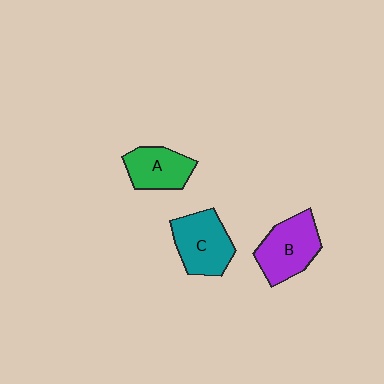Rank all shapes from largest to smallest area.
From largest to smallest: B (purple), C (teal), A (green).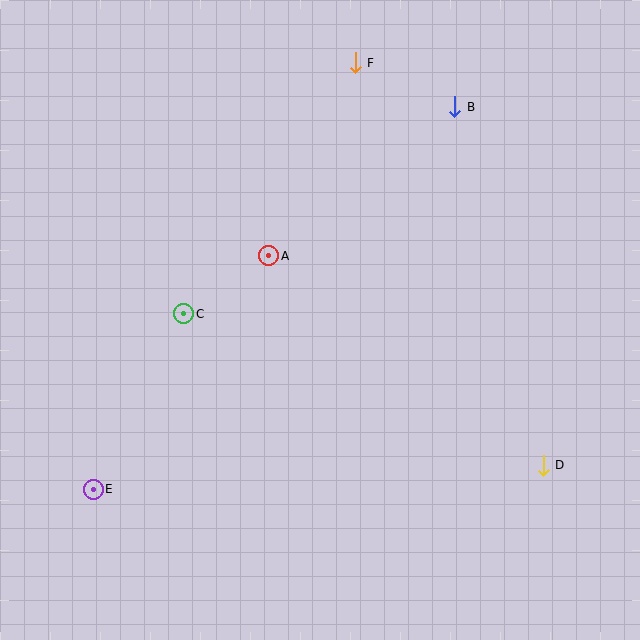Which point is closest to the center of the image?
Point A at (269, 256) is closest to the center.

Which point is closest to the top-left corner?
Point F is closest to the top-left corner.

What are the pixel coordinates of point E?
Point E is at (93, 489).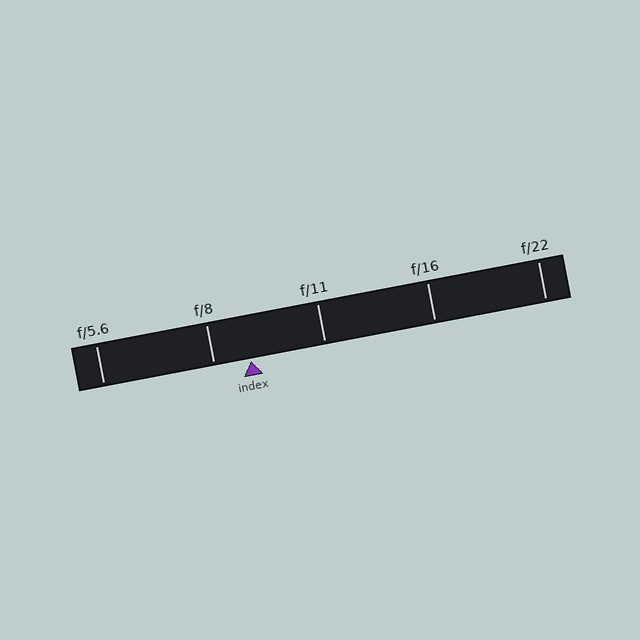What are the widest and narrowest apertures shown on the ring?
The widest aperture shown is f/5.6 and the narrowest is f/22.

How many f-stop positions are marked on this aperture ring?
There are 5 f-stop positions marked.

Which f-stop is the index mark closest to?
The index mark is closest to f/8.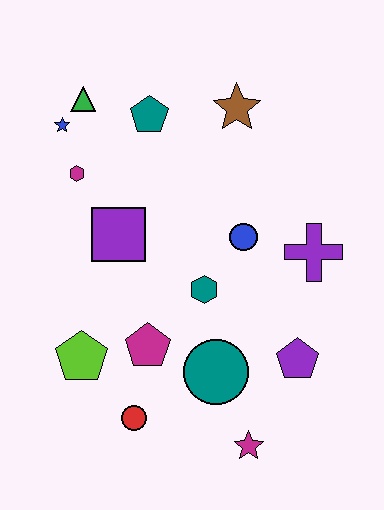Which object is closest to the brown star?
The teal pentagon is closest to the brown star.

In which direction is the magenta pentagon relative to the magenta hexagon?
The magenta pentagon is below the magenta hexagon.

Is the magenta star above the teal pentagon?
No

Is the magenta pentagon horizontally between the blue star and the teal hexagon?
Yes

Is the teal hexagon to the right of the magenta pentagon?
Yes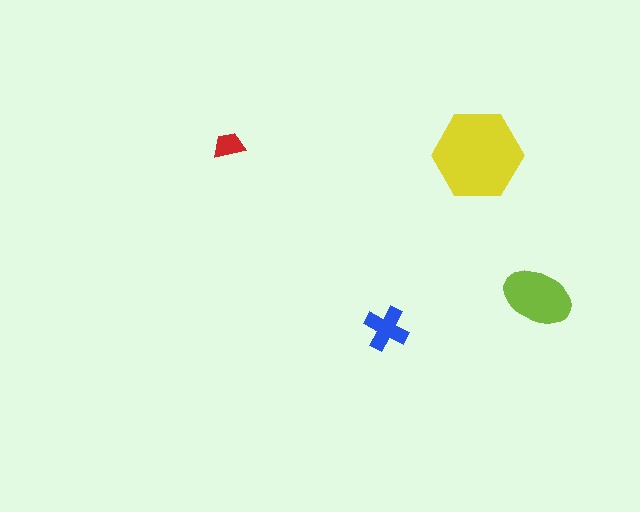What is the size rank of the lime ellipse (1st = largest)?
2nd.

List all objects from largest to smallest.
The yellow hexagon, the lime ellipse, the blue cross, the red trapezoid.